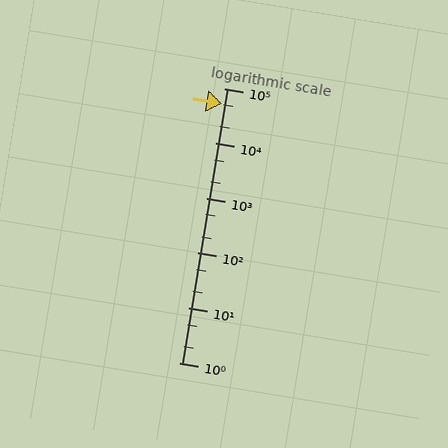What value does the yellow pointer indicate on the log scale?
The pointer indicates approximately 53000.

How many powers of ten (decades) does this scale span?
The scale spans 5 decades, from 1 to 100000.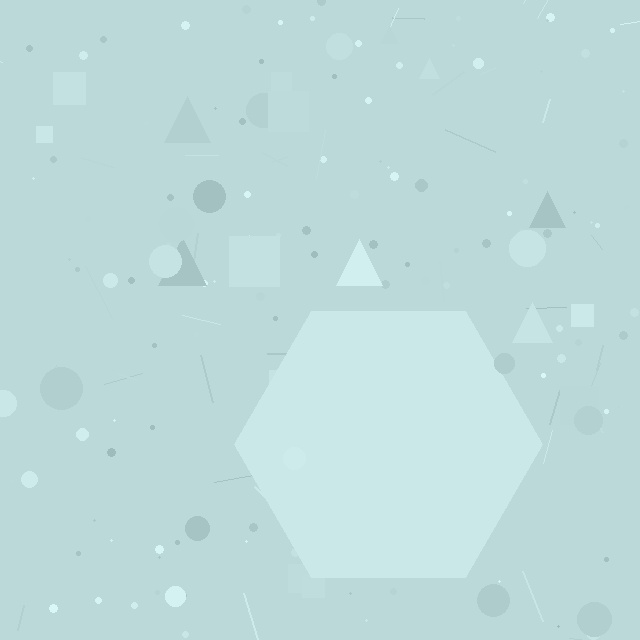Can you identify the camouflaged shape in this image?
The camouflaged shape is a hexagon.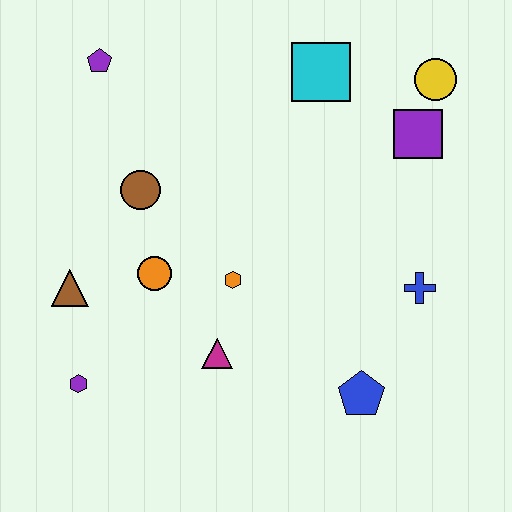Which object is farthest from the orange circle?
The yellow circle is farthest from the orange circle.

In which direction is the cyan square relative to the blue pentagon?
The cyan square is above the blue pentagon.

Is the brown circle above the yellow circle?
No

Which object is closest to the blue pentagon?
The blue cross is closest to the blue pentagon.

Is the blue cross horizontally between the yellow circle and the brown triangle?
Yes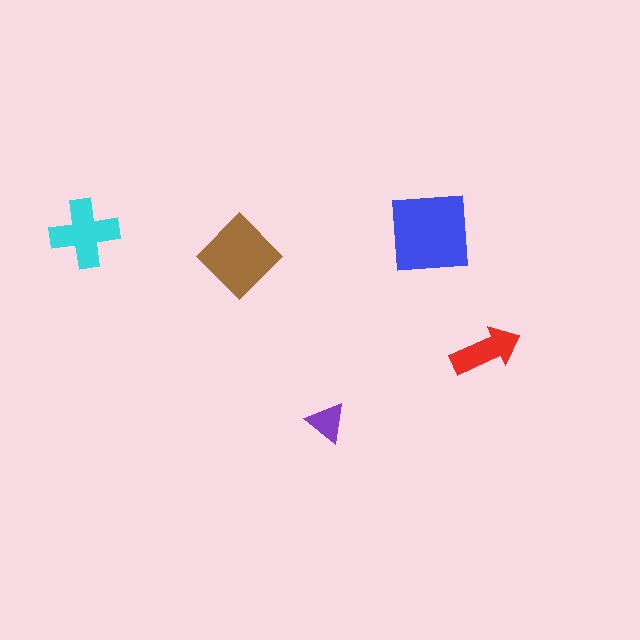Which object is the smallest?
The purple triangle.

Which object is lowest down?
The purple triangle is bottommost.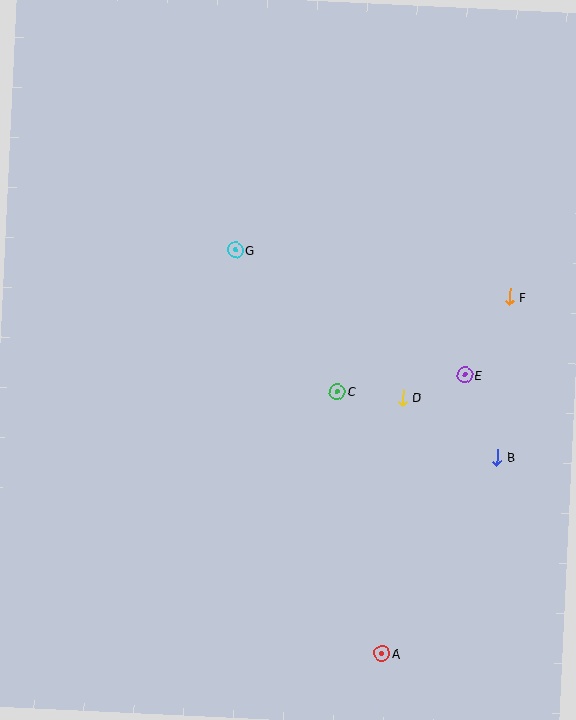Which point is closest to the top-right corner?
Point F is closest to the top-right corner.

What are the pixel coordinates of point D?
Point D is at (402, 398).